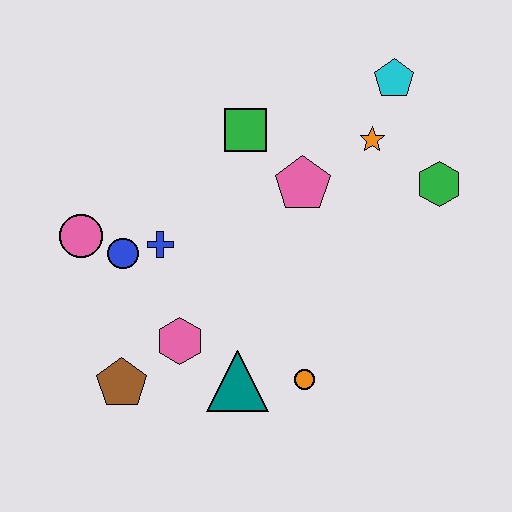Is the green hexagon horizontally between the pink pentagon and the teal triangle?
No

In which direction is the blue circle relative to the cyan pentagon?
The blue circle is to the left of the cyan pentagon.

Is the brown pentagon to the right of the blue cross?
No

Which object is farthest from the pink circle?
The green hexagon is farthest from the pink circle.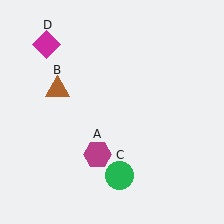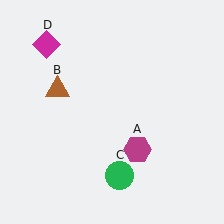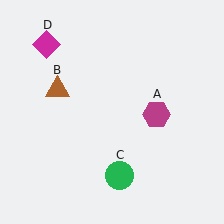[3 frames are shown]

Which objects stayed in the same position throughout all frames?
Brown triangle (object B) and green circle (object C) and magenta diamond (object D) remained stationary.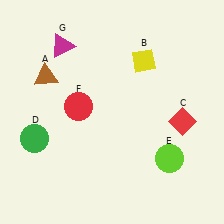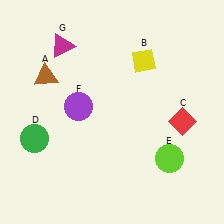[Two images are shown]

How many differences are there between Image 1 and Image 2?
There is 1 difference between the two images.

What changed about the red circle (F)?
In Image 1, F is red. In Image 2, it changed to purple.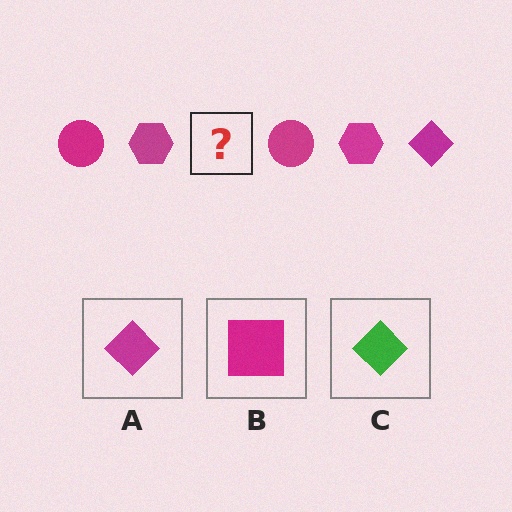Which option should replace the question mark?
Option A.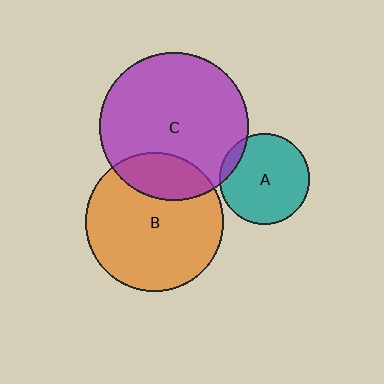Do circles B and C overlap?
Yes.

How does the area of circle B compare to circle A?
Approximately 2.4 times.